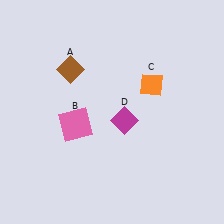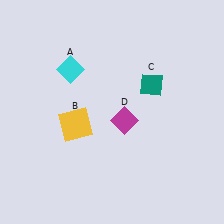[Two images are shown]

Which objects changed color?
A changed from brown to cyan. B changed from pink to yellow. C changed from orange to teal.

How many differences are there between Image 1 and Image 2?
There are 3 differences between the two images.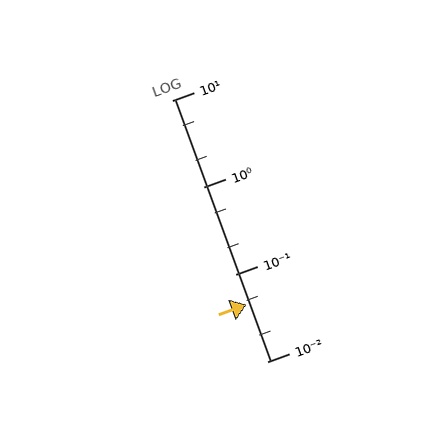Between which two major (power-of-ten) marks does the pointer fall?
The pointer is between 0.01 and 0.1.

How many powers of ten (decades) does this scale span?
The scale spans 3 decades, from 0.01 to 10.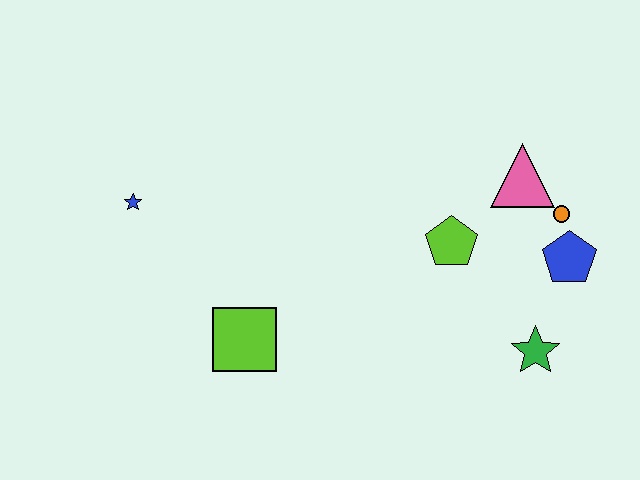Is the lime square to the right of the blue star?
Yes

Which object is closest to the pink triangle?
The orange circle is closest to the pink triangle.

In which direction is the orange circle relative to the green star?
The orange circle is above the green star.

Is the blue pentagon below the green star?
No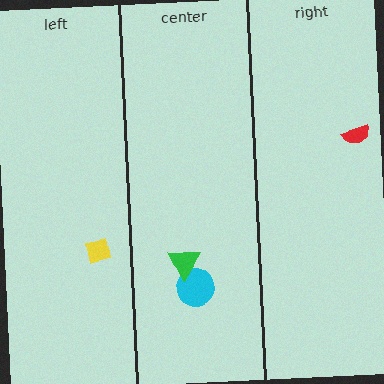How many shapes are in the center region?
2.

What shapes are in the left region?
The yellow square.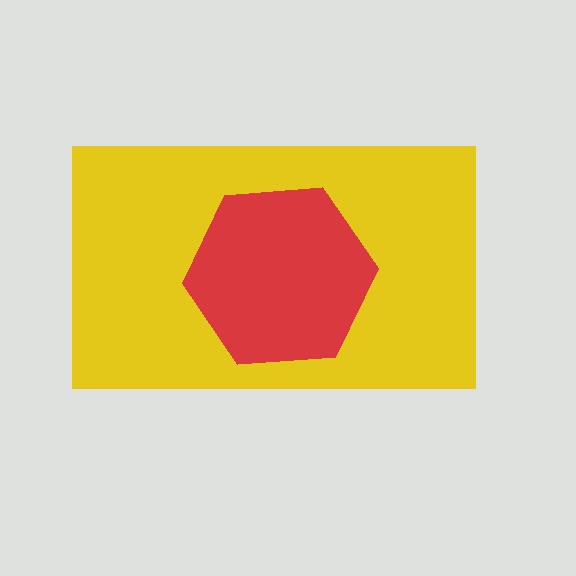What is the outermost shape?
The yellow rectangle.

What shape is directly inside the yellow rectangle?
The red hexagon.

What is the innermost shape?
The red hexagon.